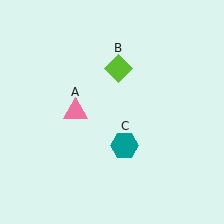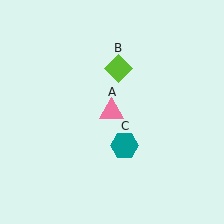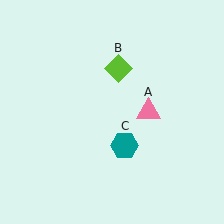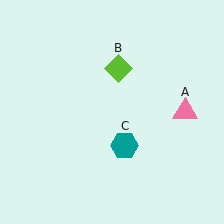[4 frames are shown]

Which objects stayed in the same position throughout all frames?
Lime diamond (object B) and teal hexagon (object C) remained stationary.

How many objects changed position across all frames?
1 object changed position: pink triangle (object A).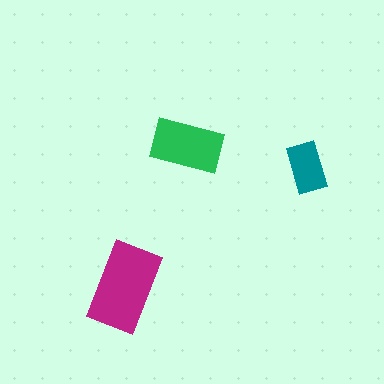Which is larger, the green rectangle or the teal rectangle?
The green one.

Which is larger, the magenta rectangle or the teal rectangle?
The magenta one.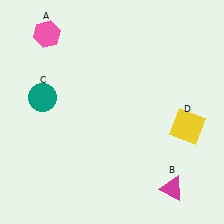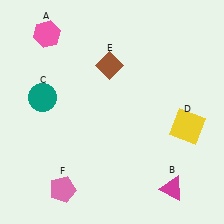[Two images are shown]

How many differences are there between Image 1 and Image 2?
There are 2 differences between the two images.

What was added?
A brown diamond (E), a pink pentagon (F) were added in Image 2.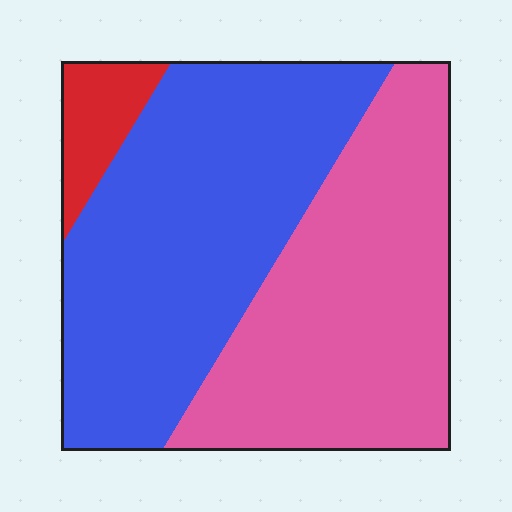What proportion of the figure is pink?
Pink covers 44% of the figure.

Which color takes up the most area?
Blue, at roughly 50%.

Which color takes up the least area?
Red, at roughly 5%.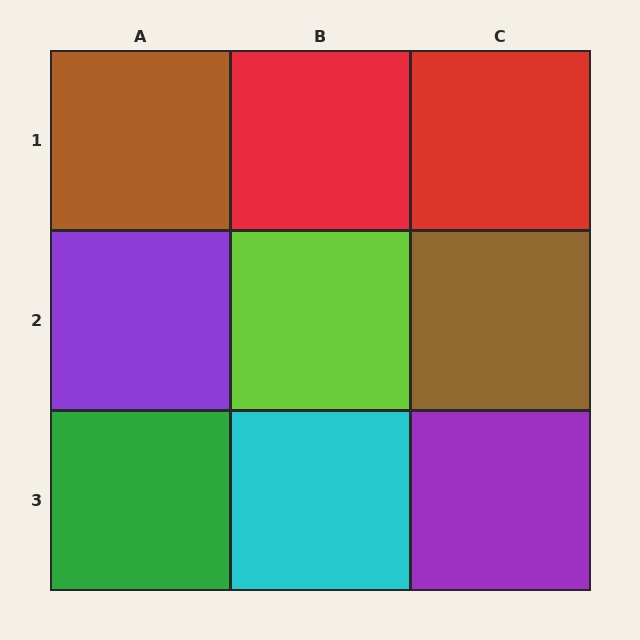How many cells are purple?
2 cells are purple.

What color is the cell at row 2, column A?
Purple.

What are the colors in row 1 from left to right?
Brown, red, red.